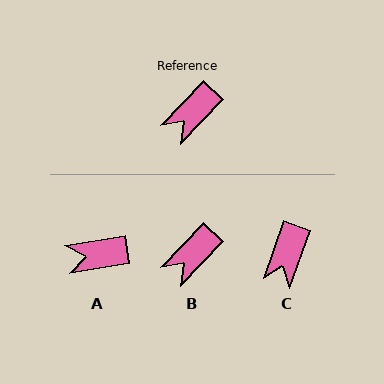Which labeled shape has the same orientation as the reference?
B.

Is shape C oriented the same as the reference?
No, it is off by about 24 degrees.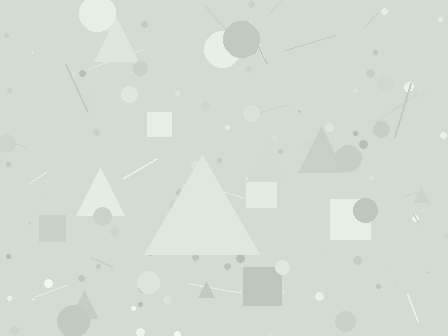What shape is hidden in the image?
A triangle is hidden in the image.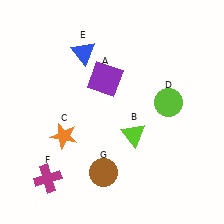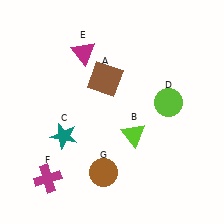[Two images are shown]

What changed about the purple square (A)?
In Image 1, A is purple. In Image 2, it changed to brown.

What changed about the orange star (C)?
In Image 1, C is orange. In Image 2, it changed to teal.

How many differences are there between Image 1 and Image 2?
There are 3 differences between the two images.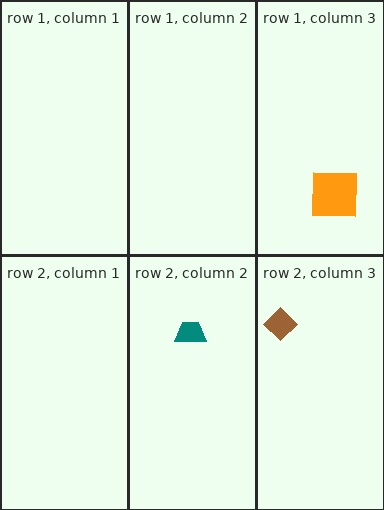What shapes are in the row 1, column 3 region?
The orange square.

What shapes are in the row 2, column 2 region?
The teal trapezoid.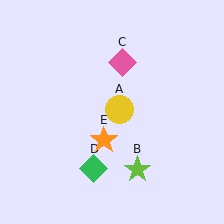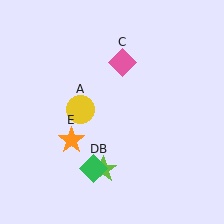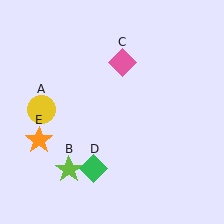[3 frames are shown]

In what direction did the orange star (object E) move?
The orange star (object E) moved left.